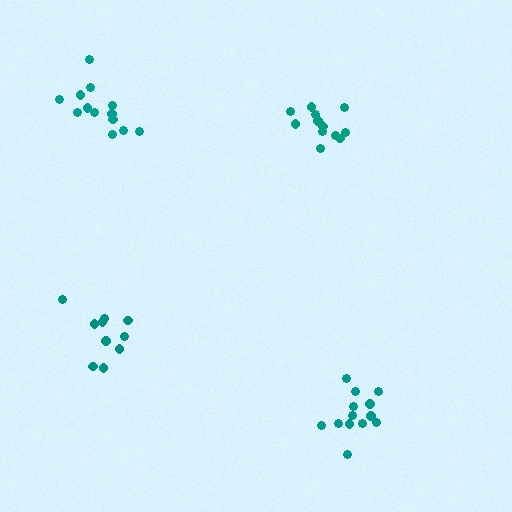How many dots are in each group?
Group 1: 13 dots, Group 2: 13 dots, Group 3: 10 dots, Group 4: 13 dots (49 total).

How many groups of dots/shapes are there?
There are 4 groups.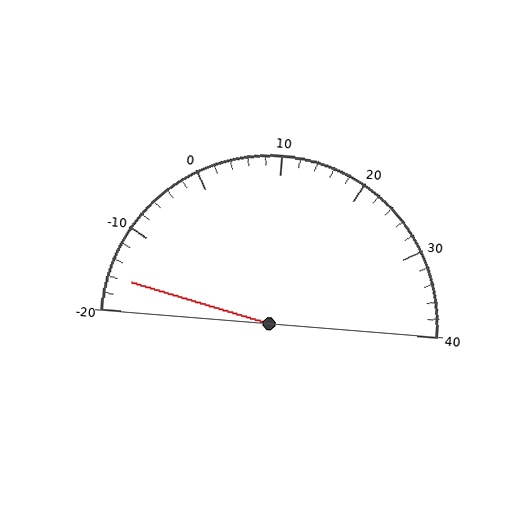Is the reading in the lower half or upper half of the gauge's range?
The reading is in the lower half of the range (-20 to 40).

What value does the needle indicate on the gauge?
The needle indicates approximately -16.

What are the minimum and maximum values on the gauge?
The gauge ranges from -20 to 40.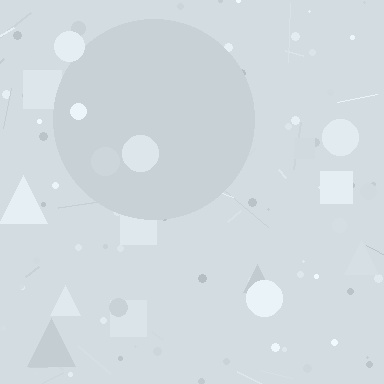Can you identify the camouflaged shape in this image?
The camouflaged shape is a circle.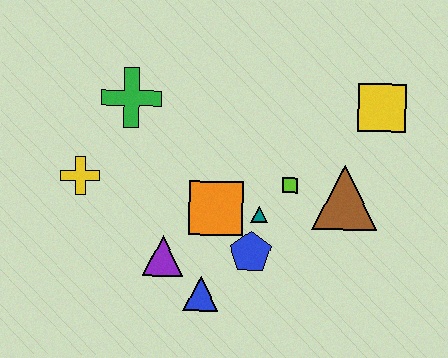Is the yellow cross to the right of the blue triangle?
No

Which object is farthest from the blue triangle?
The yellow square is farthest from the blue triangle.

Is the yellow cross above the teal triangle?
Yes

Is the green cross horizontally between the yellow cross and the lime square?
Yes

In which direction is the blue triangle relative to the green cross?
The blue triangle is below the green cross.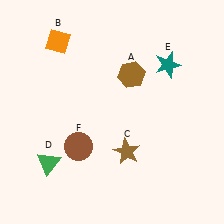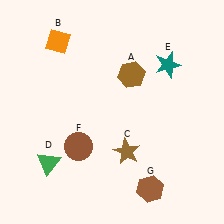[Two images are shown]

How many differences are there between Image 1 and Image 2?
There is 1 difference between the two images.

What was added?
A brown hexagon (G) was added in Image 2.